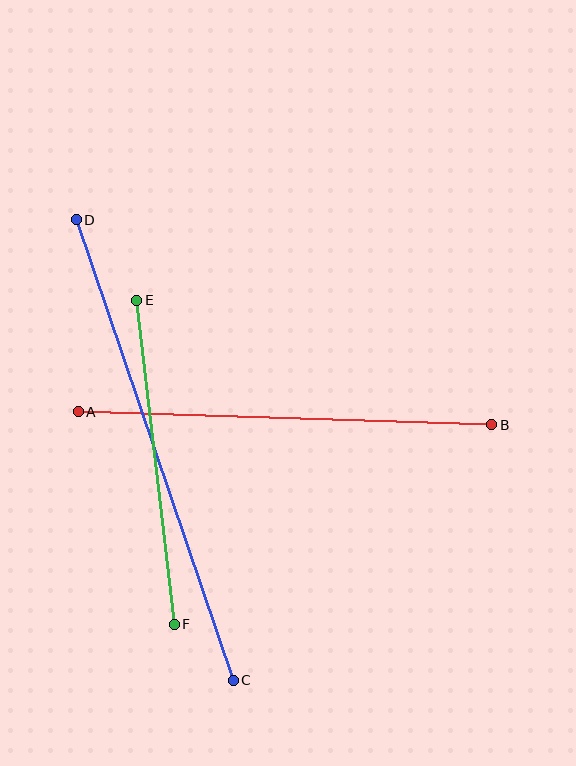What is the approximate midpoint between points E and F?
The midpoint is at approximately (156, 462) pixels.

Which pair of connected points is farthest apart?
Points C and D are farthest apart.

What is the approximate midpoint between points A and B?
The midpoint is at approximately (285, 418) pixels.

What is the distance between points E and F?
The distance is approximately 326 pixels.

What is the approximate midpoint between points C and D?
The midpoint is at approximately (155, 450) pixels.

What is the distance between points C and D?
The distance is approximately 487 pixels.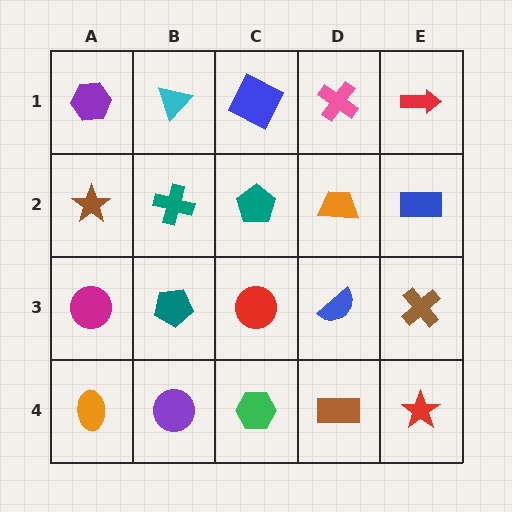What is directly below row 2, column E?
A brown cross.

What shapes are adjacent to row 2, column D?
A pink cross (row 1, column D), a blue semicircle (row 3, column D), a teal pentagon (row 2, column C), a blue rectangle (row 2, column E).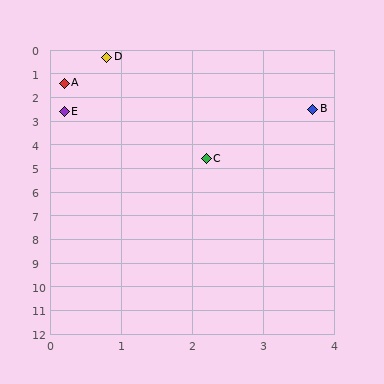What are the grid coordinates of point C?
Point C is at approximately (2.2, 4.6).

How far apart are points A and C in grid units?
Points A and C are about 3.8 grid units apart.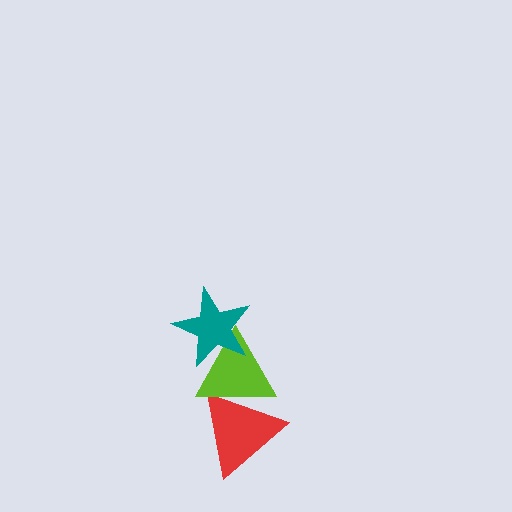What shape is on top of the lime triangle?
The teal star is on top of the lime triangle.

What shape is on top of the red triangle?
The lime triangle is on top of the red triangle.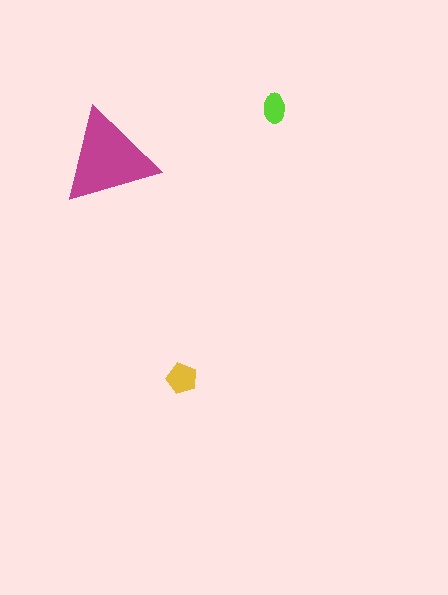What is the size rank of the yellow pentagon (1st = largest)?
2nd.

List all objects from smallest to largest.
The lime ellipse, the yellow pentagon, the magenta triangle.